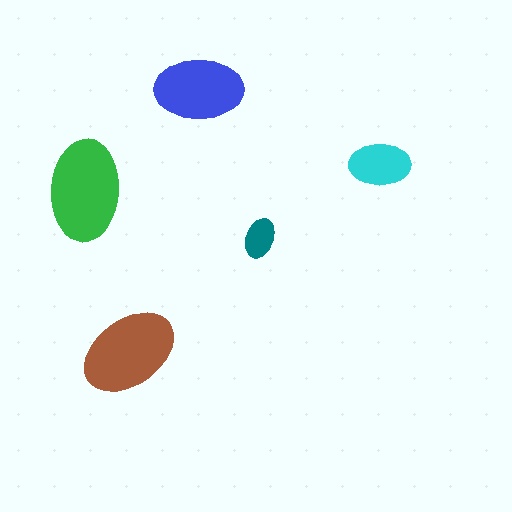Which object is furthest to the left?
The green ellipse is leftmost.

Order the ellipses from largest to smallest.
the green one, the brown one, the blue one, the cyan one, the teal one.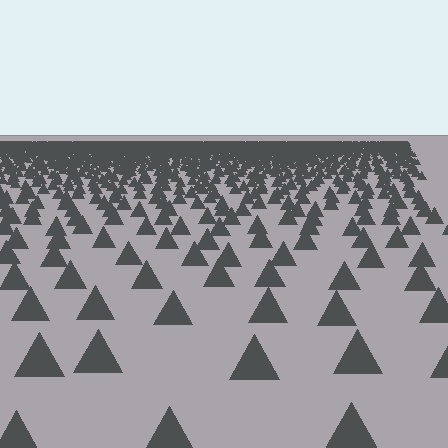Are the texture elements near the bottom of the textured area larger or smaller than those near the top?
Larger. Near the bottom, elements are closer to the viewer and appear at a bigger on-screen size.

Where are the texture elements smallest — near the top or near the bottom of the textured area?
Near the top.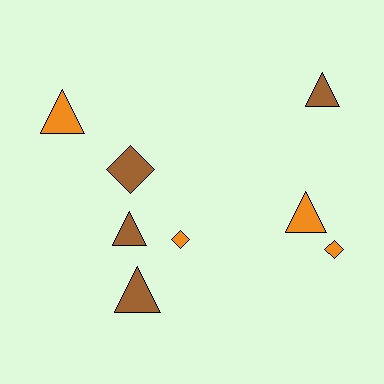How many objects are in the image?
There are 8 objects.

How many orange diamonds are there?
There are 2 orange diamonds.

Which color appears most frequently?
Brown, with 4 objects.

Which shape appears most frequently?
Triangle, with 5 objects.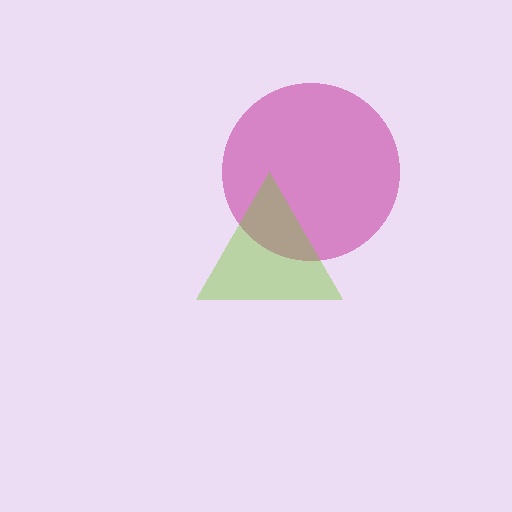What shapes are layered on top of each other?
The layered shapes are: a magenta circle, a lime triangle.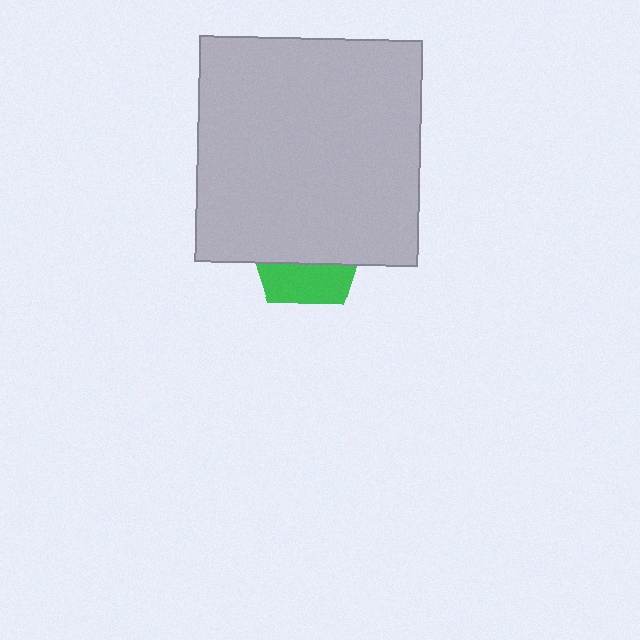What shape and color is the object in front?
The object in front is a light gray rectangle.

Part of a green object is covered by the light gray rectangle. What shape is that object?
It is a pentagon.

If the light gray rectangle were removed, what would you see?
You would see the complete green pentagon.